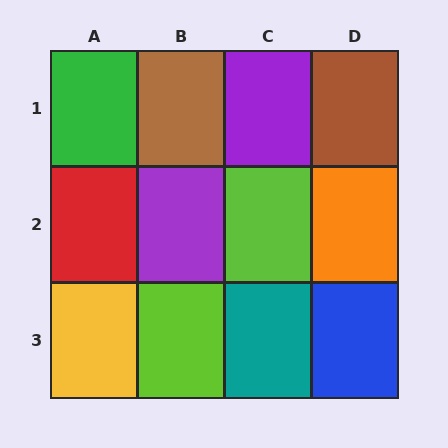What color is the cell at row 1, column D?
Brown.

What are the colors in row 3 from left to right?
Yellow, lime, teal, blue.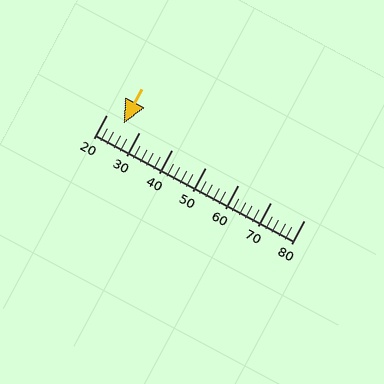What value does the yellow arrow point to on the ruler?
The yellow arrow points to approximately 25.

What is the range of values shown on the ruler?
The ruler shows values from 20 to 80.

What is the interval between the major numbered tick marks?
The major tick marks are spaced 10 units apart.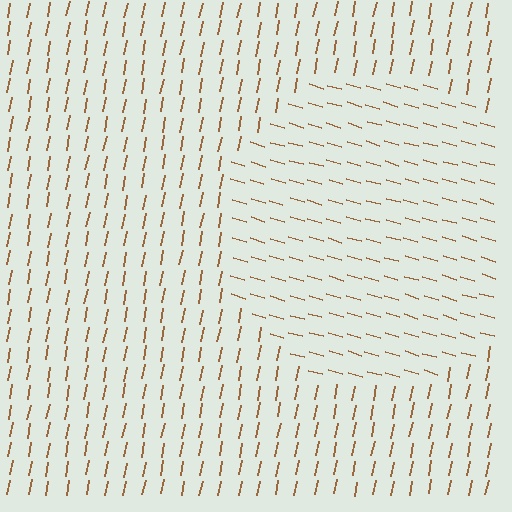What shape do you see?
I see a circle.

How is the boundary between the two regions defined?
The boundary is defined purely by a change in line orientation (approximately 85 degrees difference). All lines are the same color and thickness.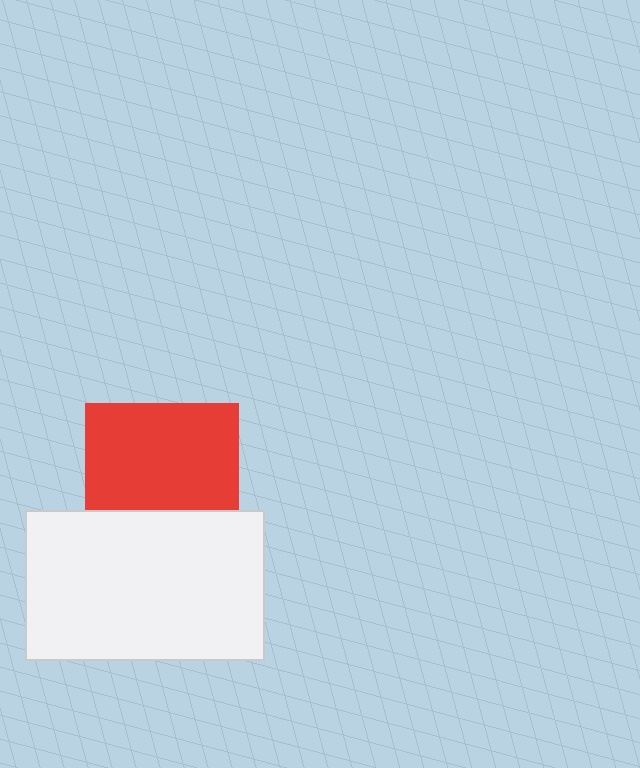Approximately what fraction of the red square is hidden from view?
Roughly 31% of the red square is hidden behind the white rectangle.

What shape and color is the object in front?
The object in front is a white rectangle.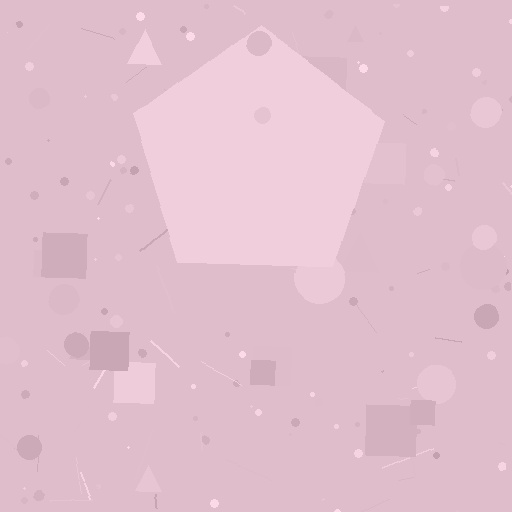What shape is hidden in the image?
A pentagon is hidden in the image.